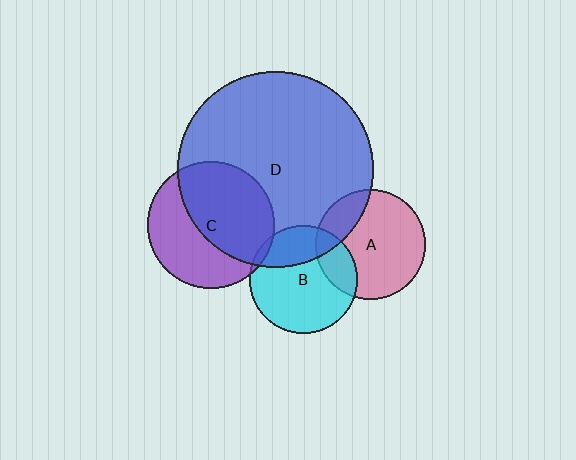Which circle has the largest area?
Circle D (blue).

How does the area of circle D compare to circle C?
Approximately 2.4 times.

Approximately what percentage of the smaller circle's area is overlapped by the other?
Approximately 20%.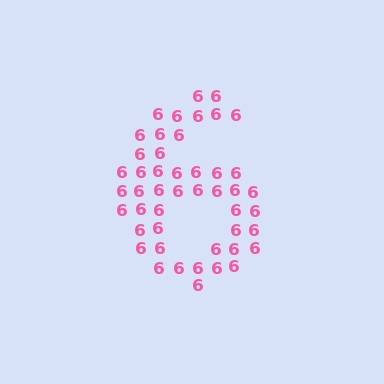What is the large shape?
The large shape is the digit 6.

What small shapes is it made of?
It is made of small digit 6's.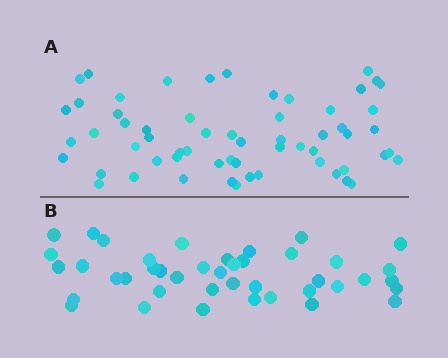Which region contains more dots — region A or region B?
Region A (the top region) has more dots.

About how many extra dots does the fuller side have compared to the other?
Region A has approximately 20 more dots than region B.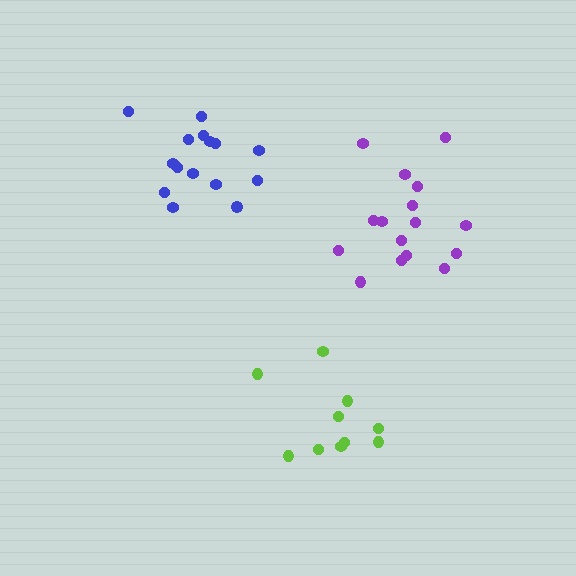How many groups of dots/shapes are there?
There are 3 groups.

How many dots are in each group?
Group 1: 15 dots, Group 2: 16 dots, Group 3: 10 dots (41 total).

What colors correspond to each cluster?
The clusters are colored: blue, purple, lime.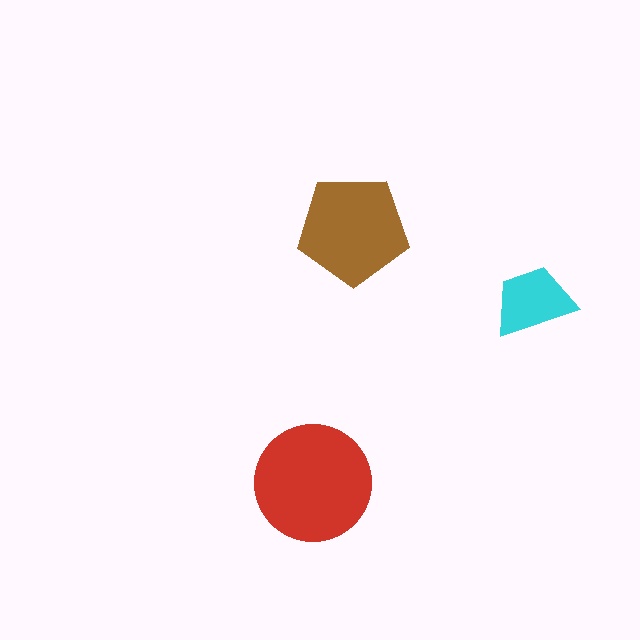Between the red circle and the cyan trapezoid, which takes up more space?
The red circle.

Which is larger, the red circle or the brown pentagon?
The red circle.